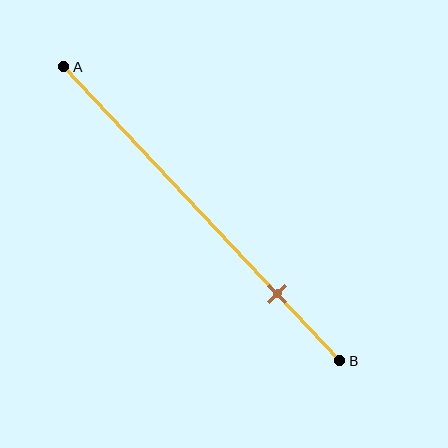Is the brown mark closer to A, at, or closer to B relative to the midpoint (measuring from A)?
The brown mark is closer to point B than the midpoint of segment AB.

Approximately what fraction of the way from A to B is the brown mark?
The brown mark is approximately 75% of the way from A to B.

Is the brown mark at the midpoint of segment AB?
No, the mark is at about 75% from A, not at the 50% midpoint.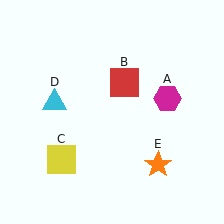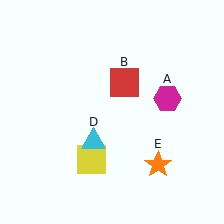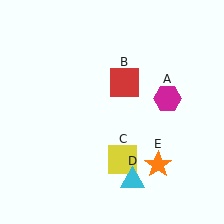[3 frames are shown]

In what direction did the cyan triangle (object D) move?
The cyan triangle (object D) moved down and to the right.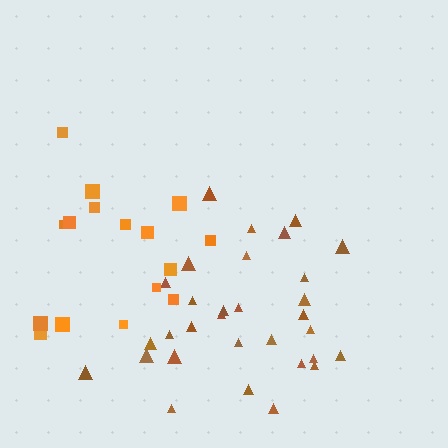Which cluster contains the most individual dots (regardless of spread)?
Brown (31).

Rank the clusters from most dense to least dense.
brown, orange.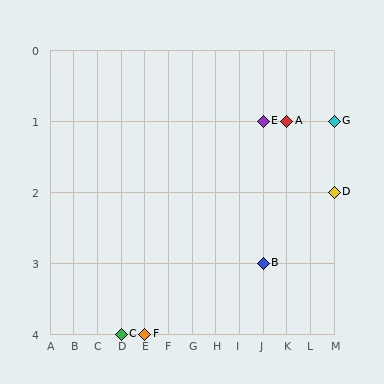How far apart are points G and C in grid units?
Points G and C are 9 columns and 3 rows apart (about 9.5 grid units diagonally).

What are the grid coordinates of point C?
Point C is at grid coordinates (D, 4).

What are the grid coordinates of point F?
Point F is at grid coordinates (E, 4).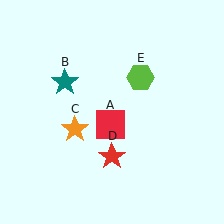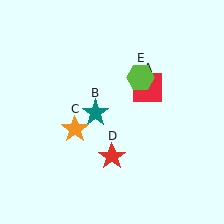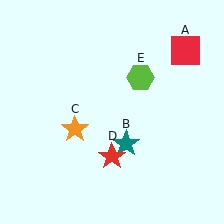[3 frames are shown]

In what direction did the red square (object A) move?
The red square (object A) moved up and to the right.